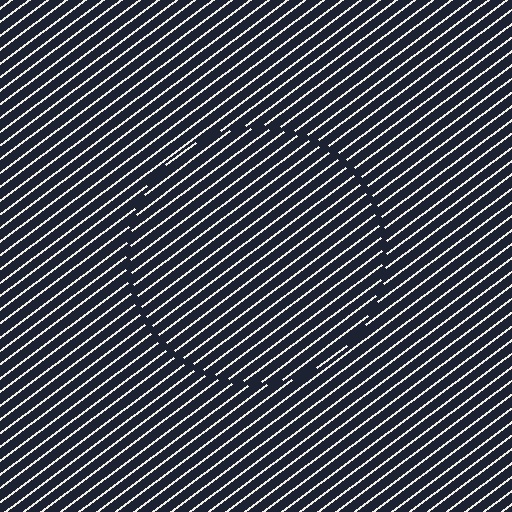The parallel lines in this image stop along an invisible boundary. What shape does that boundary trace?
An illusory circle. The interior of the shape contains the same grating, shifted by half a period — the contour is defined by the phase discontinuity where line-ends from the inner and outer gratings abut.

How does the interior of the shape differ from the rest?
The interior of the shape contains the same grating, shifted by half a period — the contour is defined by the phase discontinuity where line-ends from the inner and outer gratings abut.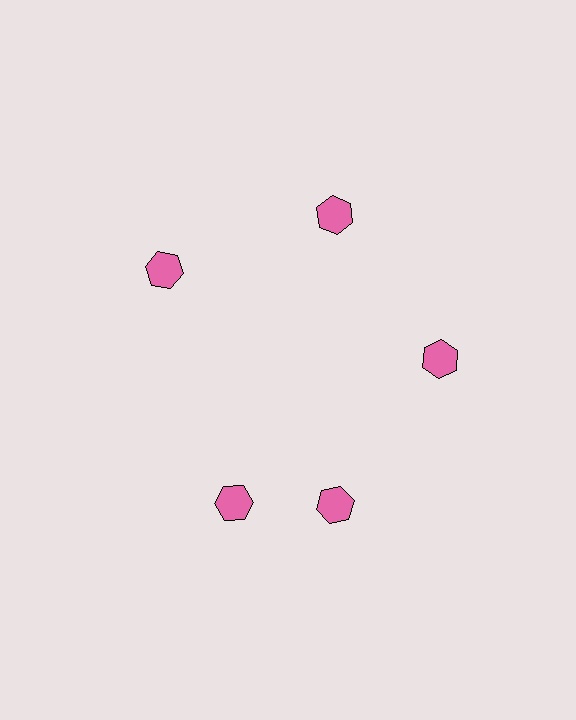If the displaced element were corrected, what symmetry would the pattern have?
It would have 5-fold rotational symmetry — the pattern would map onto itself every 72 degrees.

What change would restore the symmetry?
The symmetry would be restored by rotating it back into even spacing with its neighbors so that all 5 hexagons sit at equal angles and equal distance from the center.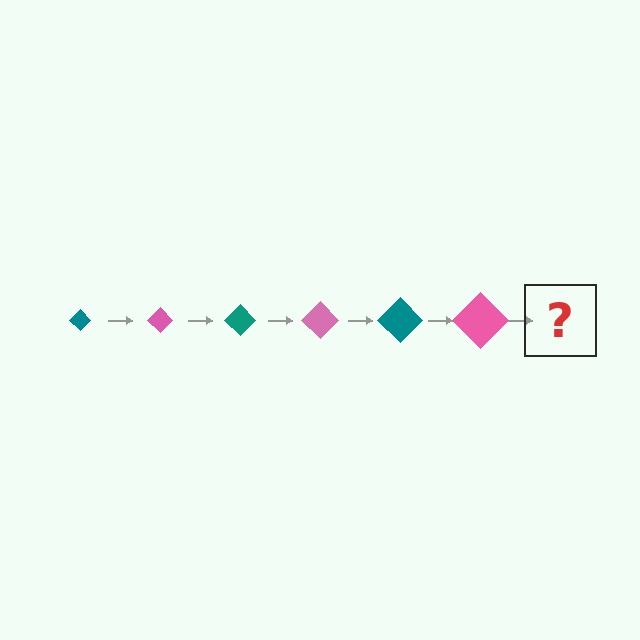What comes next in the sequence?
The next element should be a teal diamond, larger than the previous one.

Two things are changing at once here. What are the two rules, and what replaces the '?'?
The two rules are that the diamond grows larger each step and the color cycles through teal and pink. The '?' should be a teal diamond, larger than the previous one.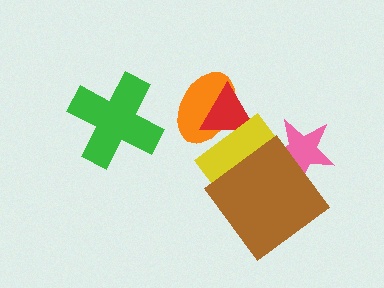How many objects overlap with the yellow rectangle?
4 objects overlap with the yellow rectangle.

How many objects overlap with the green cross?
0 objects overlap with the green cross.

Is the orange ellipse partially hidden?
Yes, it is partially covered by another shape.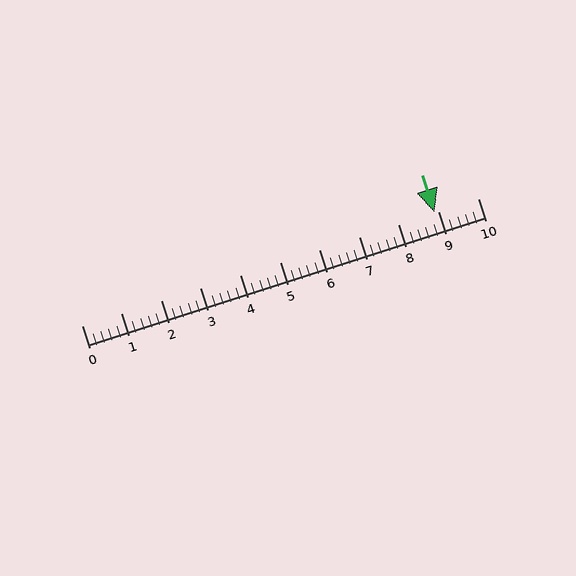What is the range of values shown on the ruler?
The ruler shows values from 0 to 10.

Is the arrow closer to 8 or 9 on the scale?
The arrow is closer to 9.